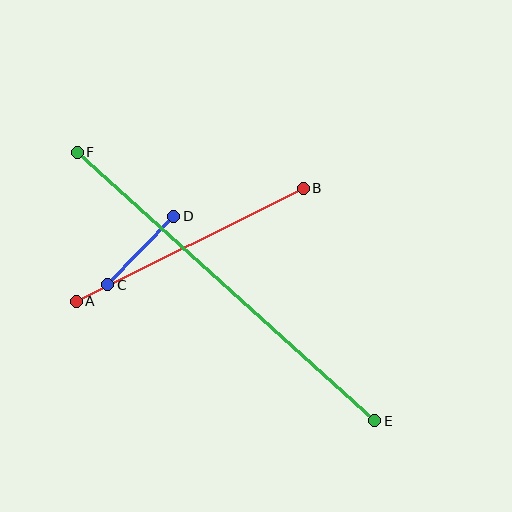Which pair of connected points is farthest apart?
Points E and F are farthest apart.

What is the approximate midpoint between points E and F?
The midpoint is at approximately (226, 286) pixels.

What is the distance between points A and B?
The distance is approximately 253 pixels.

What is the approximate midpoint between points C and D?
The midpoint is at approximately (141, 250) pixels.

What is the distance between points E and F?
The distance is approximately 401 pixels.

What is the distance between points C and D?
The distance is approximately 95 pixels.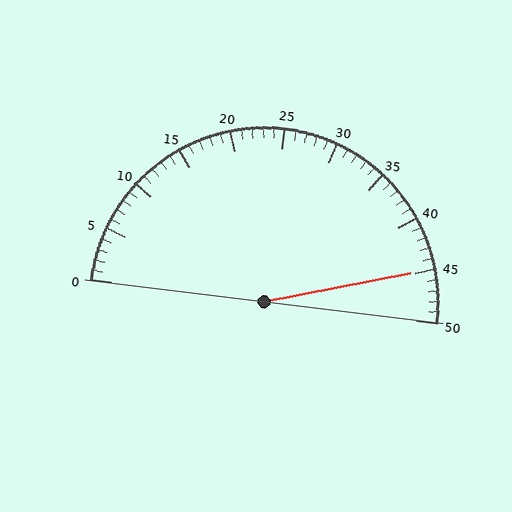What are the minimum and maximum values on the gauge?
The gauge ranges from 0 to 50.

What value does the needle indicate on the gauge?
The needle indicates approximately 45.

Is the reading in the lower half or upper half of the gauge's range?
The reading is in the upper half of the range (0 to 50).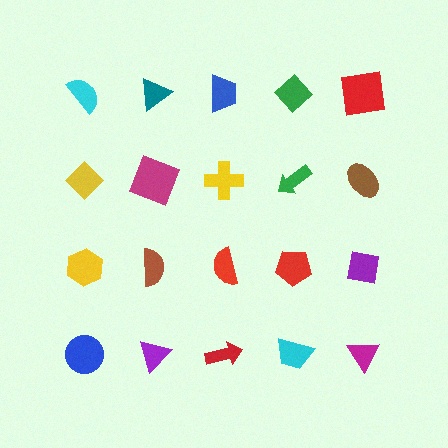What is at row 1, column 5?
A red square.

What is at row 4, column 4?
A cyan trapezoid.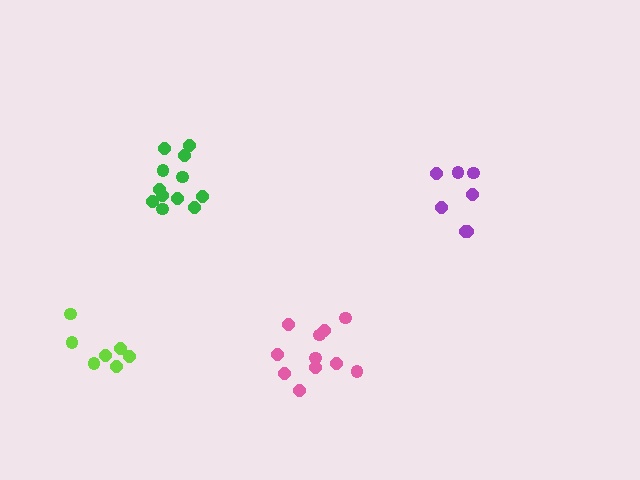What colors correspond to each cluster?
The clusters are colored: purple, lime, green, pink.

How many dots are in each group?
Group 1: 7 dots, Group 2: 7 dots, Group 3: 12 dots, Group 4: 11 dots (37 total).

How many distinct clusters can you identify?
There are 4 distinct clusters.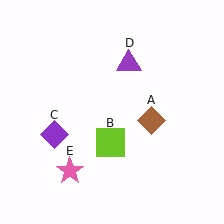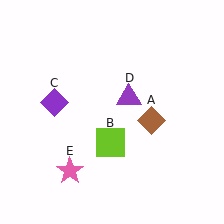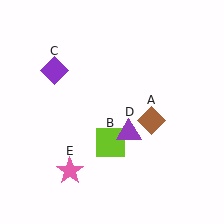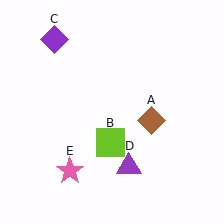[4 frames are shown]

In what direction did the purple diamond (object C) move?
The purple diamond (object C) moved up.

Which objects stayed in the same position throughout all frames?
Brown diamond (object A) and lime square (object B) and pink star (object E) remained stationary.